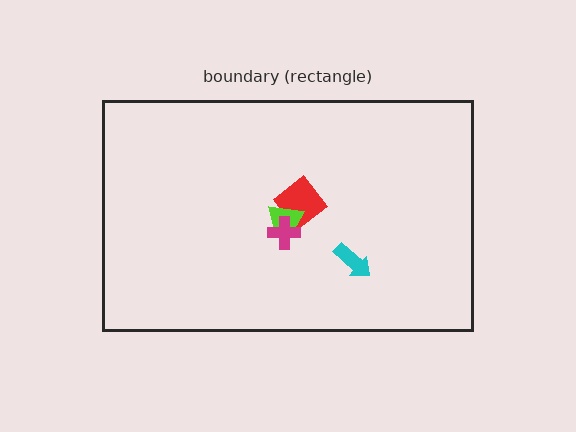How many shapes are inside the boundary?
4 inside, 0 outside.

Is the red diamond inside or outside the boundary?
Inside.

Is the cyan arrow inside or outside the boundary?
Inside.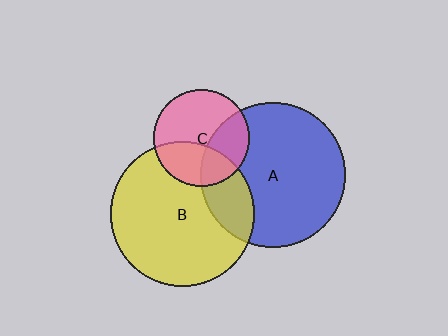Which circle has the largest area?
Circle A (blue).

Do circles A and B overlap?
Yes.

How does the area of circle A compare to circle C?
Approximately 2.3 times.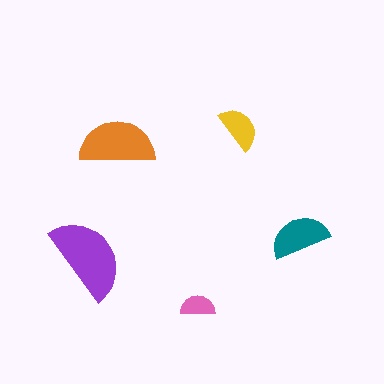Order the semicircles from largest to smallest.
the purple one, the orange one, the teal one, the yellow one, the pink one.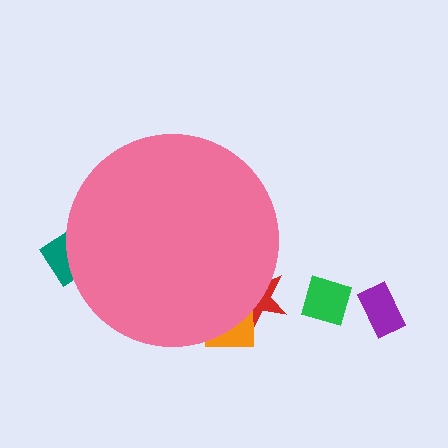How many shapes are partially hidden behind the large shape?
3 shapes are partially hidden.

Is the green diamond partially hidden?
No, the green diamond is fully visible.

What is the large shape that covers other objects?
A pink circle.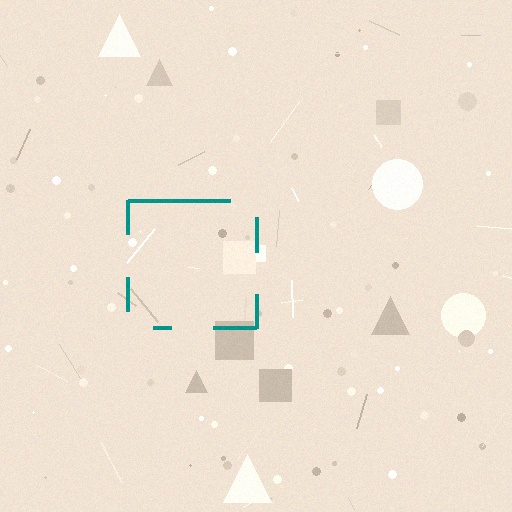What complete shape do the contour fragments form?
The contour fragments form a square.